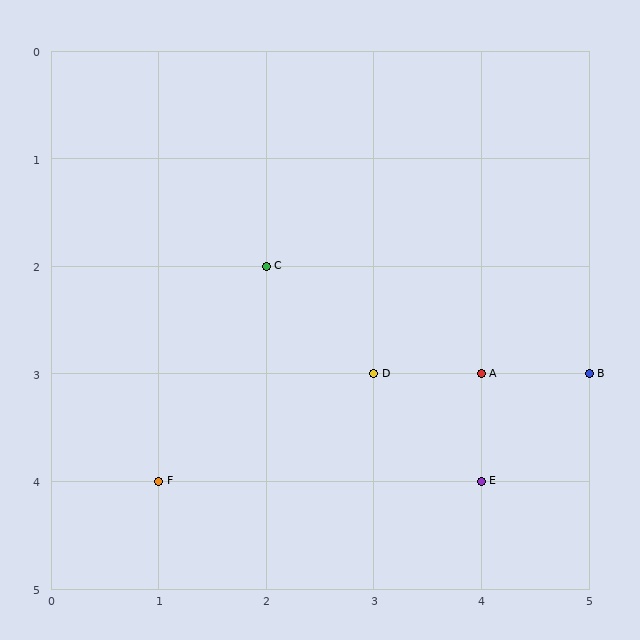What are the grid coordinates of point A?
Point A is at grid coordinates (4, 3).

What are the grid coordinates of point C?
Point C is at grid coordinates (2, 2).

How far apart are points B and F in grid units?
Points B and F are 4 columns and 1 row apart (about 4.1 grid units diagonally).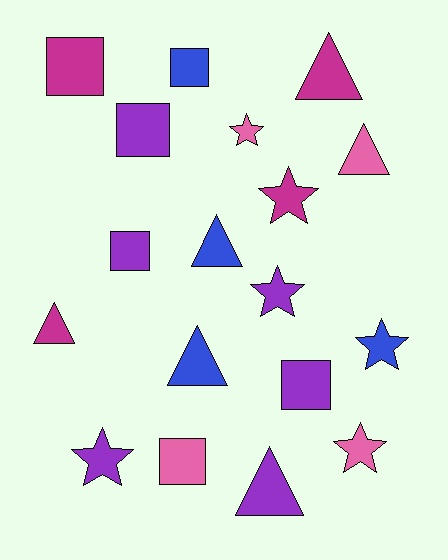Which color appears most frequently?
Purple, with 6 objects.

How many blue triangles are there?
There are 2 blue triangles.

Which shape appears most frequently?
Square, with 6 objects.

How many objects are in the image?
There are 18 objects.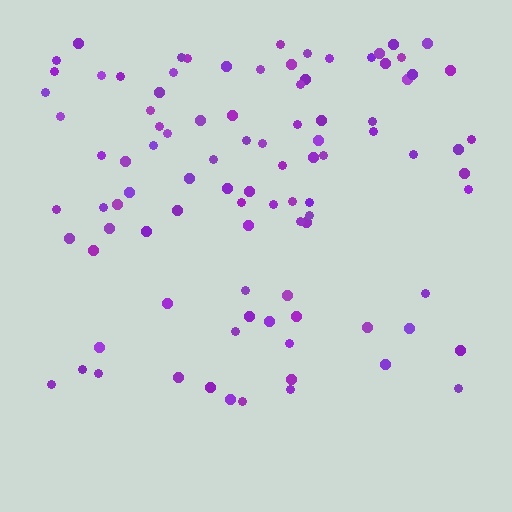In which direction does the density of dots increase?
From bottom to top, with the top side densest.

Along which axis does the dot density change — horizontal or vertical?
Vertical.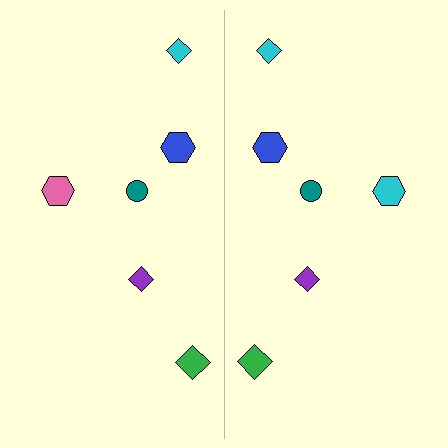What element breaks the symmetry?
The cyan hexagon on the right side breaks the symmetry — its mirror counterpart is pink.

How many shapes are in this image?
There are 12 shapes in this image.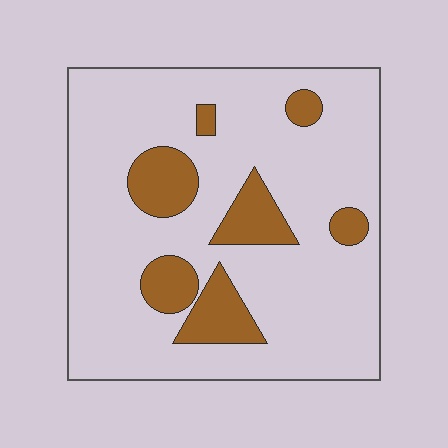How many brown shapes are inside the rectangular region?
7.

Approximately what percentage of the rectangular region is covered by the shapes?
Approximately 20%.